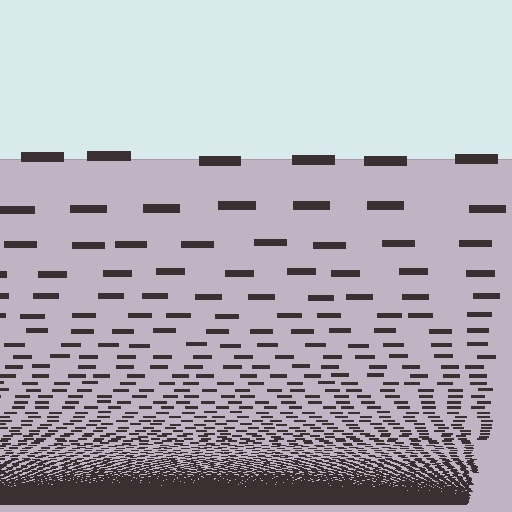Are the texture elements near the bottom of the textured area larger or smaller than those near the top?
Smaller. The gradient is inverted — elements near the bottom are smaller and denser.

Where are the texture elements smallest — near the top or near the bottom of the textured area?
Near the bottom.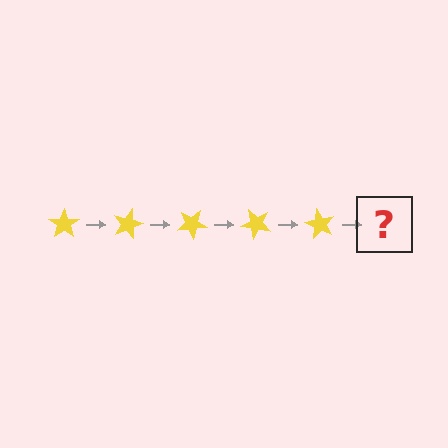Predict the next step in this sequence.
The next step is a yellow star rotated 75 degrees.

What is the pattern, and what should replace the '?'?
The pattern is that the star rotates 15 degrees each step. The '?' should be a yellow star rotated 75 degrees.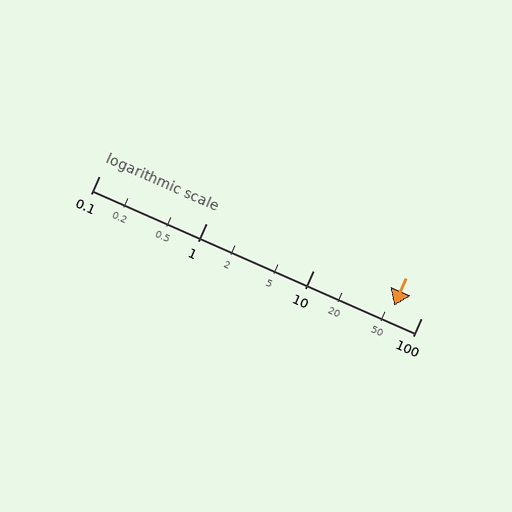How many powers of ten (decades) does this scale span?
The scale spans 3 decades, from 0.1 to 100.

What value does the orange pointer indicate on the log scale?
The pointer indicates approximately 56.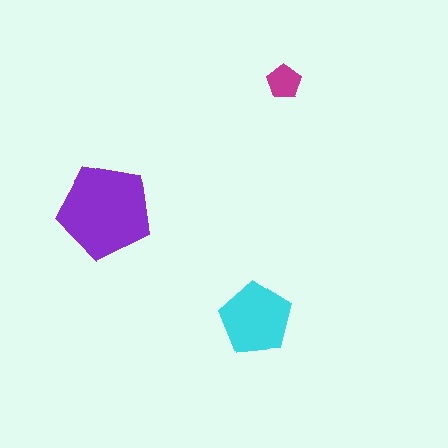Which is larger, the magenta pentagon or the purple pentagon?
The purple one.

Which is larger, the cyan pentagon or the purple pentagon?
The purple one.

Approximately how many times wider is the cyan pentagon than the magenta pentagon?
About 2 times wider.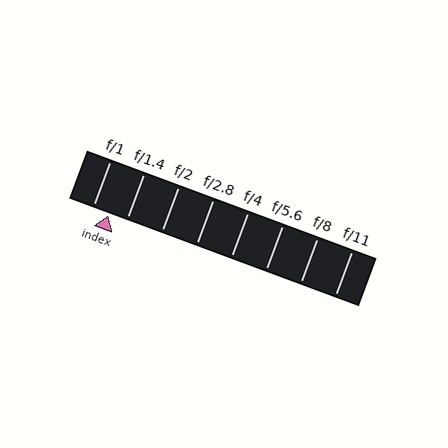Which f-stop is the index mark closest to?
The index mark is closest to f/1.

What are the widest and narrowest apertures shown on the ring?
The widest aperture shown is f/1 and the narrowest is f/11.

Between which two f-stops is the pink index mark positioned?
The index mark is between f/1 and f/1.4.